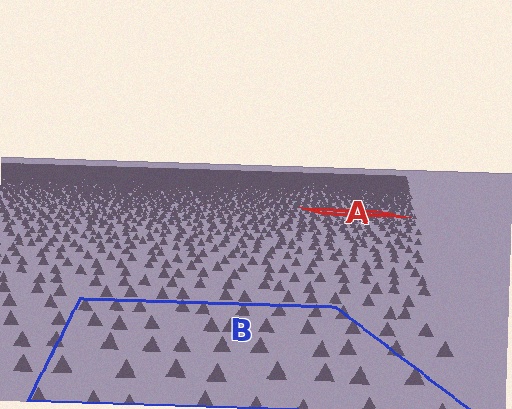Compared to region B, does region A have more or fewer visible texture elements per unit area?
Region A has more texture elements per unit area — they are packed more densely because it is farther away.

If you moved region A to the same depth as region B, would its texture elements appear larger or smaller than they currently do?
They would appear larger. At a closer depth, the same texture elements are projected at a bigger on-screen size.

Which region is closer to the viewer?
Region B is closer. The texture elements there are larger and more spread out.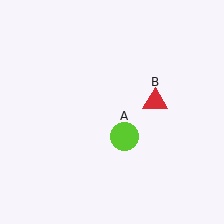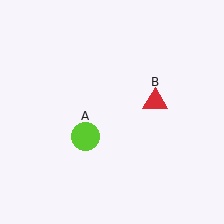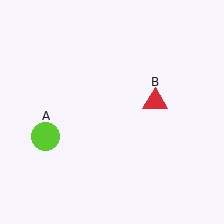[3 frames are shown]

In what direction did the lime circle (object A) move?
The lime circle (object A) moved left.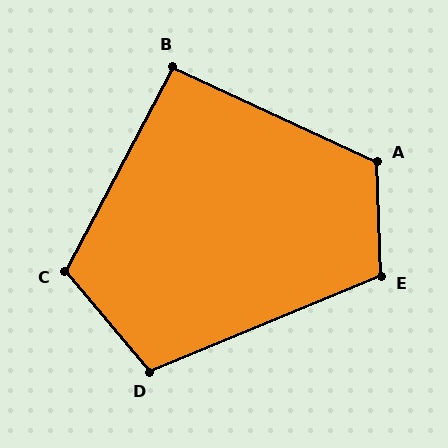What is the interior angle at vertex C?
Approximately 112 degrees (obtuse).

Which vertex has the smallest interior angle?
B, at approximately 93 degrees.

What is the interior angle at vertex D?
Approximately 108 degrees (obtuse).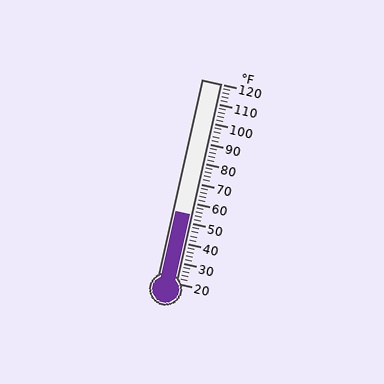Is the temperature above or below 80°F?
The temperature is below 80°F.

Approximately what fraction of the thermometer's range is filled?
The thermometer is filled to approximately 35% of its range.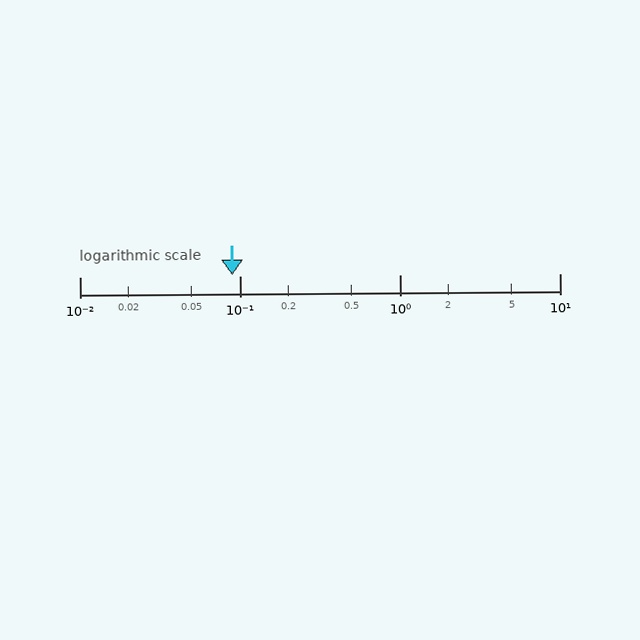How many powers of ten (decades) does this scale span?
The scale spans 3 decades, from 0.01 to 10.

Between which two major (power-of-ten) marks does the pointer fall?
The pointer is between 0.01 and 0.1.